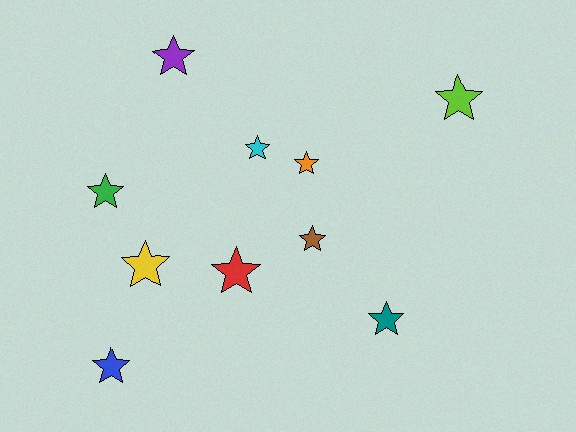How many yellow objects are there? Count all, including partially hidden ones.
There is 1 yellow object.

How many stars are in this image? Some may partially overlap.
There are 10 stars.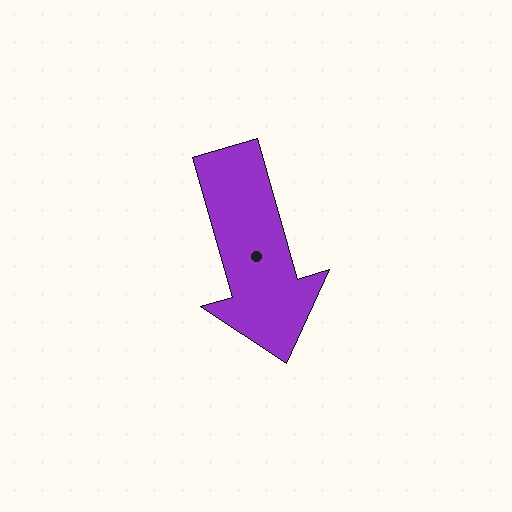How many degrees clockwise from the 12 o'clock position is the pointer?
Approximately 164 degrees.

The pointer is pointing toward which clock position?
Roughly 5 o'clock.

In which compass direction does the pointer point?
South.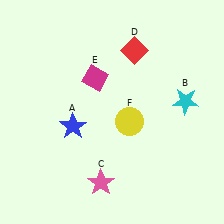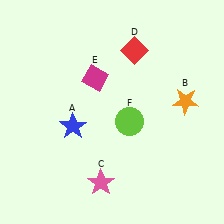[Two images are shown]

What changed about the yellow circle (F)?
In Image 1, F is yellow. In Image 2, it changed to lime.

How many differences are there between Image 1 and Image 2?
There are 2 differences between the two images.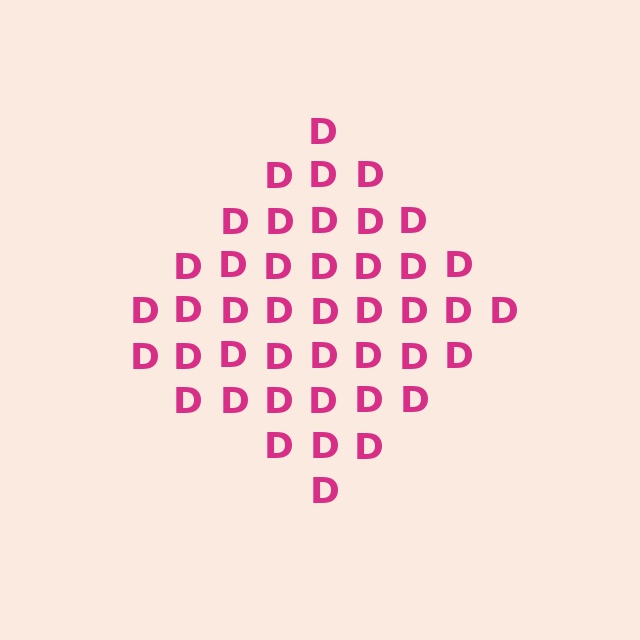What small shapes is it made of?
It is made of small letter D's.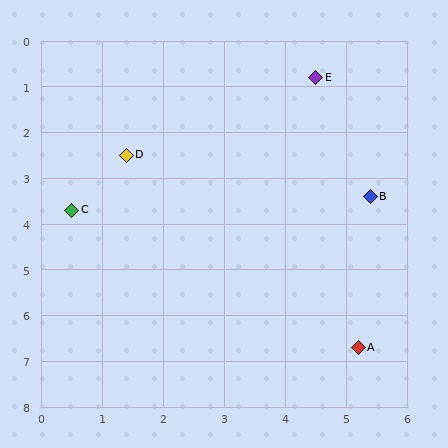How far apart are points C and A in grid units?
Points C and A are about 5.6 grid units apart.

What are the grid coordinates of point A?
Point A is at approximately (5.2, 6.7).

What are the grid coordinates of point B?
Point B is at approximately (5.4, 3.4).